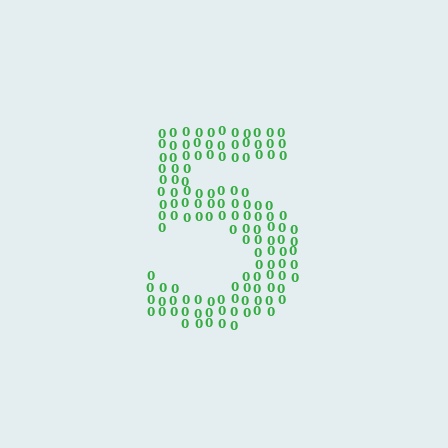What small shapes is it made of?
It is made of small digit 0's.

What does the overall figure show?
The overall figure shows the digit 5.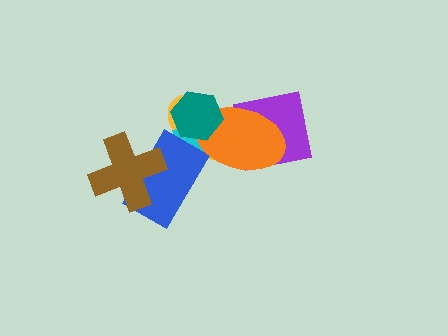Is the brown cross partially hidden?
No, no other shape covers it.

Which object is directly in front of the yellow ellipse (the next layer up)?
The cyan diamond is directly in front of the yellow ellipse.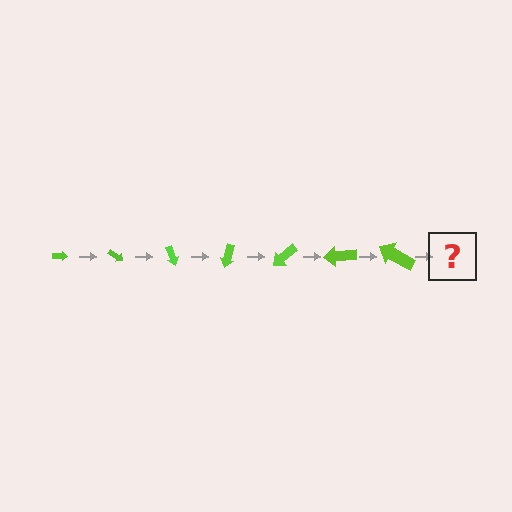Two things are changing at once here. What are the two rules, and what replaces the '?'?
The two rules are that the arrow grows larger each step and it rotates 35 degrees each step. The '?' should be an arrow, larger than the previous one and rotated 245 degrees from the start.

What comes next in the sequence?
The next element should be an arrow, larger than the previous one and rotated 245 degrees from the start.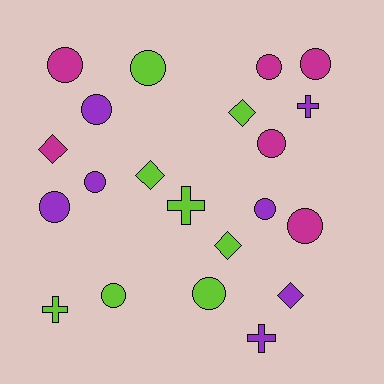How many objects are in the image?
There are 21 objects.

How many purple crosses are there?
There are 2 purple crosses.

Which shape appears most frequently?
Circle, with 12 objects.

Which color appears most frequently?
Lime, with 8 objects.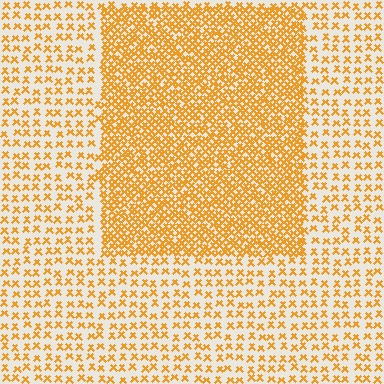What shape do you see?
I see a rectangle.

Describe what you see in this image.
The image contains small orange elements arranged at two different densities. A rectangle-shaped region is visible where the elements are more densely packed than the surrounding area.